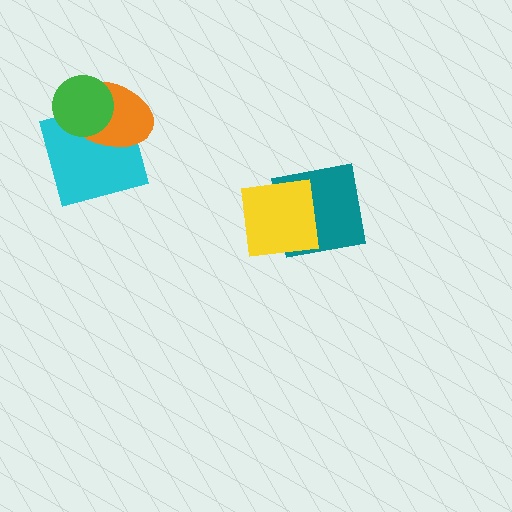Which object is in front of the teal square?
The yellow square is in front of the teal square.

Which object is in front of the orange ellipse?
The green circle is in front of the orange ellipse.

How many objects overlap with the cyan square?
2 objects overlap with the cyan square.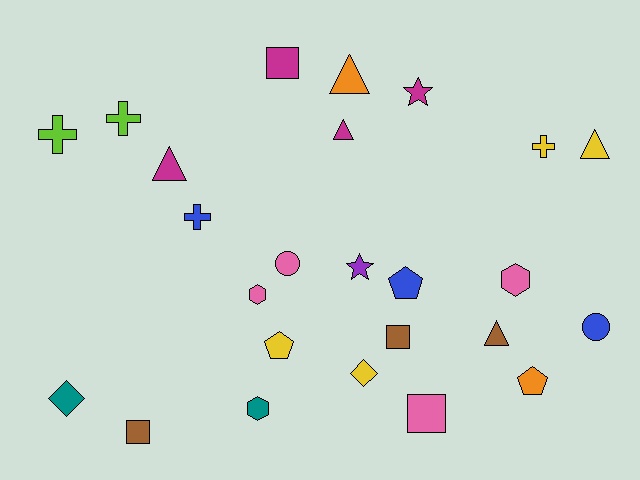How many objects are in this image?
There are 25 objects.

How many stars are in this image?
There are 2 stars.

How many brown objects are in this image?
There are 3 brown objects.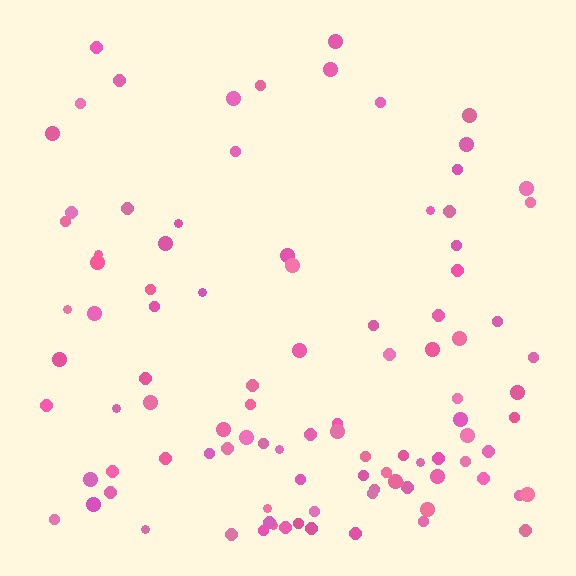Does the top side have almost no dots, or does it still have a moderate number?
Still a moderate number, just noticeably fewer than the bottom.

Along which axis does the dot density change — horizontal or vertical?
Vertical.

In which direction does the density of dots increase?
From top to bottom, with the bottom side densest.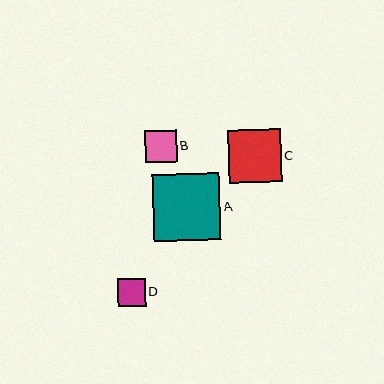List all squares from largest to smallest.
From largest to smallest: A, C, B, D.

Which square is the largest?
Square A is the largest with a size of approximately 67 pixels.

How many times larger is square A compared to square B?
Square A is approximately 2.1 times the size of square B.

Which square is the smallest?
Square D is the smallest with a size of approximately 27 pixels.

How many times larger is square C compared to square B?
Square C is approximately 1.7 times the size of square B.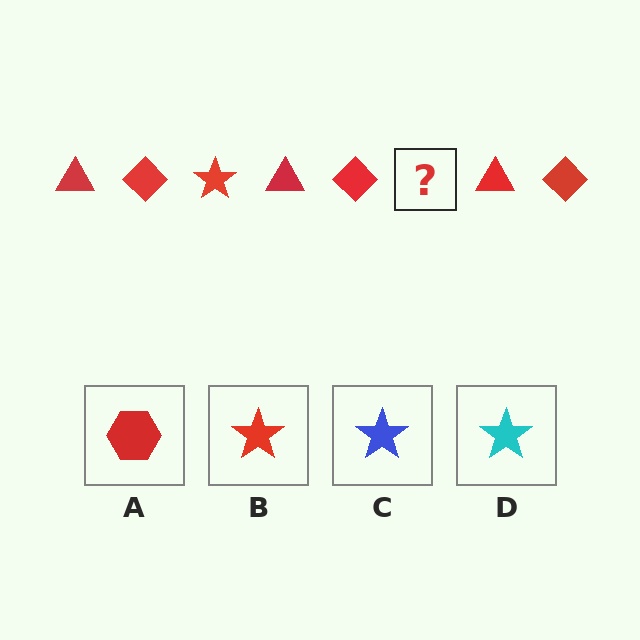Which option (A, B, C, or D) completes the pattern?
B.